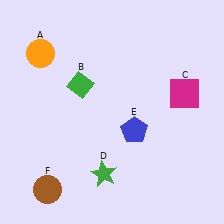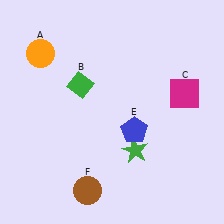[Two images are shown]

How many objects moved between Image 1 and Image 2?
2 objects moved between the two images.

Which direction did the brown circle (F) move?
The brown circle (F) moved right.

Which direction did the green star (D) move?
The green star (D) moved right.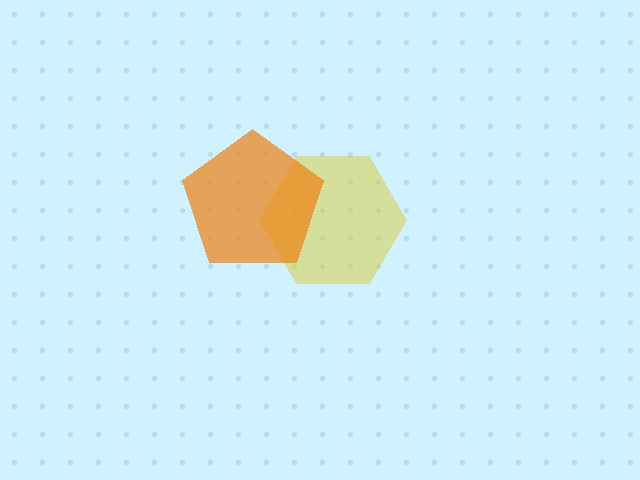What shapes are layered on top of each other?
The layered shapes are: a yellow hexagon, an orange pentagon.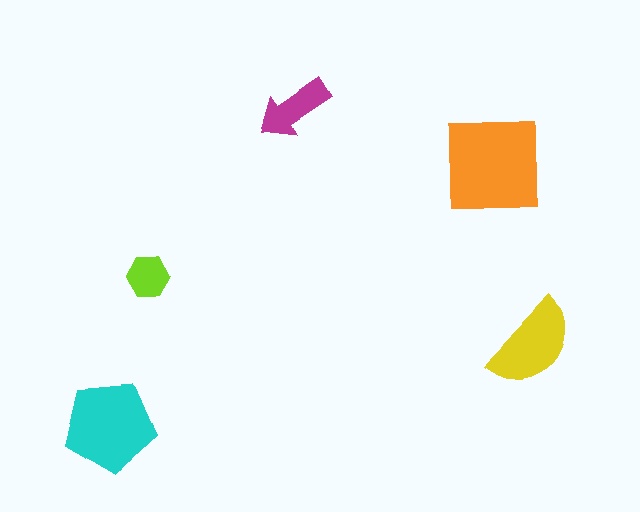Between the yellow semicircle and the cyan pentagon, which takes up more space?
The cyan pentagon.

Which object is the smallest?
The lime hexagon.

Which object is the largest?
The orange square.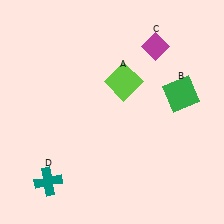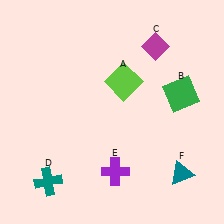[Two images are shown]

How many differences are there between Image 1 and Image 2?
There are 2 differences between the two images.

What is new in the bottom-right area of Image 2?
A teal triangle (F) was added in the bottom-right area of Image 2.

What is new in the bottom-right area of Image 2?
A purple cross (E) was added in the bottom-right area of Image 2.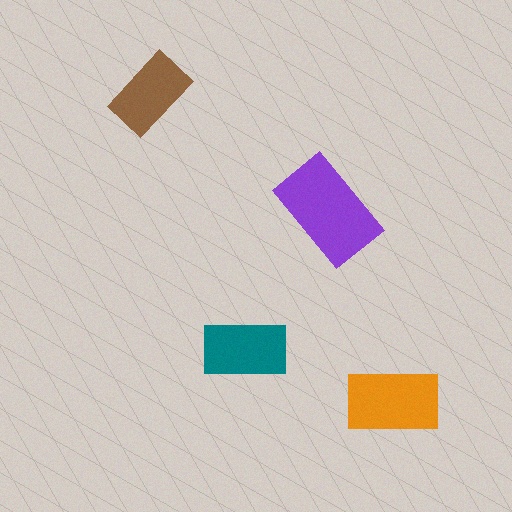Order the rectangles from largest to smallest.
the purple one, the orange one, the teal one, the brown one.